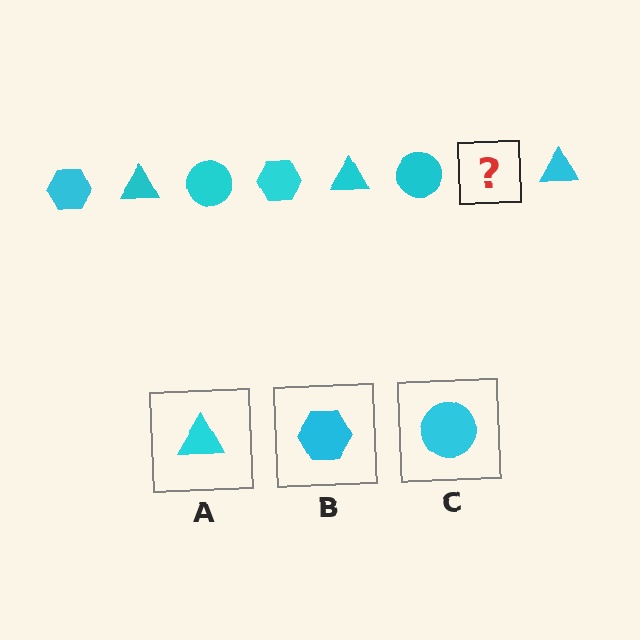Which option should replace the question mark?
Option B.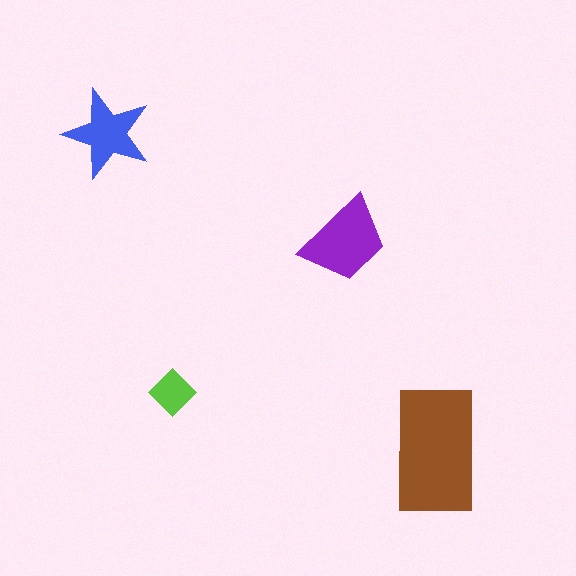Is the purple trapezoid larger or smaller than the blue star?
Larger.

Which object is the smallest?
The lime diamond.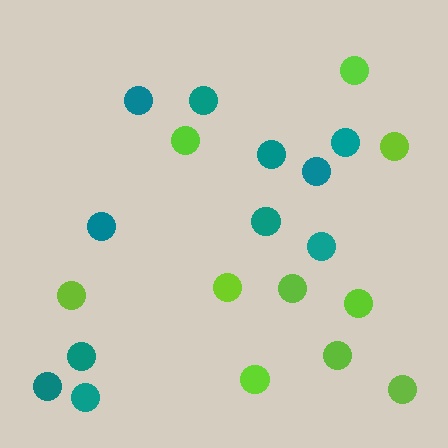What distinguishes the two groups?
There are 2 groups: one group of lime circles (10) and one group of teal circles (11).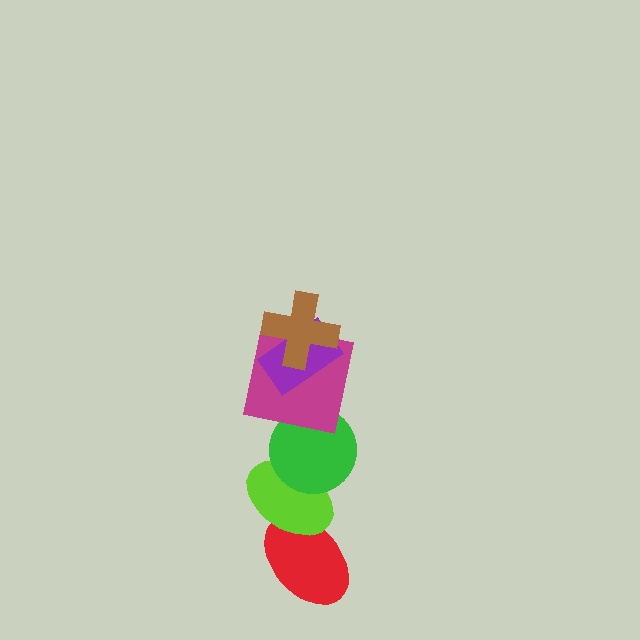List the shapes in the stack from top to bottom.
From top to bottom: the brown cross, the purple rectangle, the magenta square, the green circle, the lime ellipse, the red ellipse.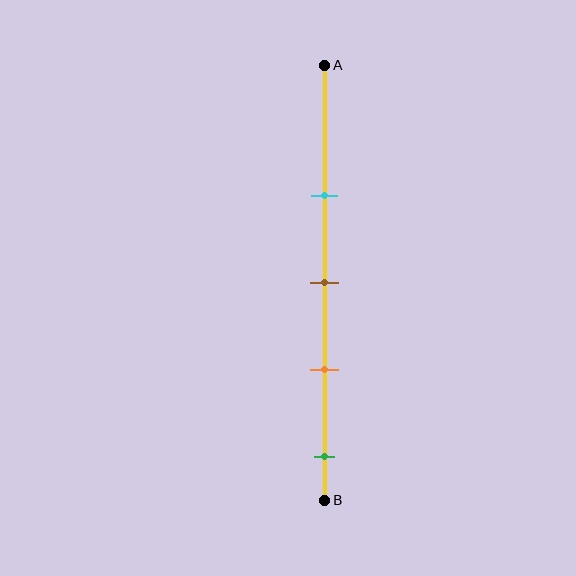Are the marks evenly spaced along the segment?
Yes, the marks are approximately evenly spaced.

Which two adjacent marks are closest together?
The brown and orange marks are the closest adjacent pair.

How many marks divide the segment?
There are 4 marks dividing the segment.